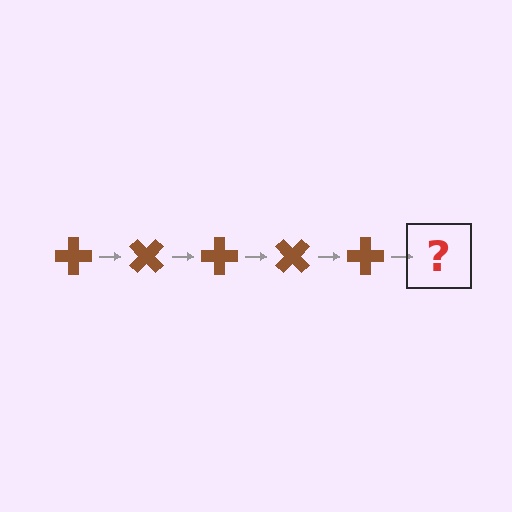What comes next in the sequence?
The next element should be a brown cross rotated 225 degrees.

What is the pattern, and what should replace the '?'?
The pattern is that the cross rotates 45 degrees each step. The '?' should be a brown cross rotated 225 degrees.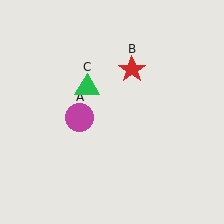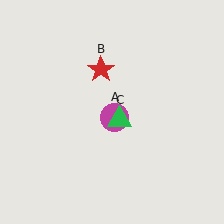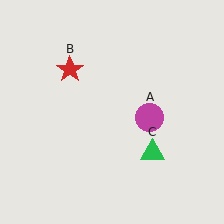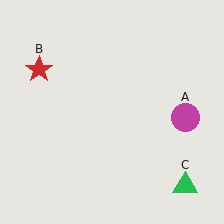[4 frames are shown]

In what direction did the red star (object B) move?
The red star (object B) moved left.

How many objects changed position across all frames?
3 objects changed position: magenta circle (object A), red star (object B), green triangle (object C).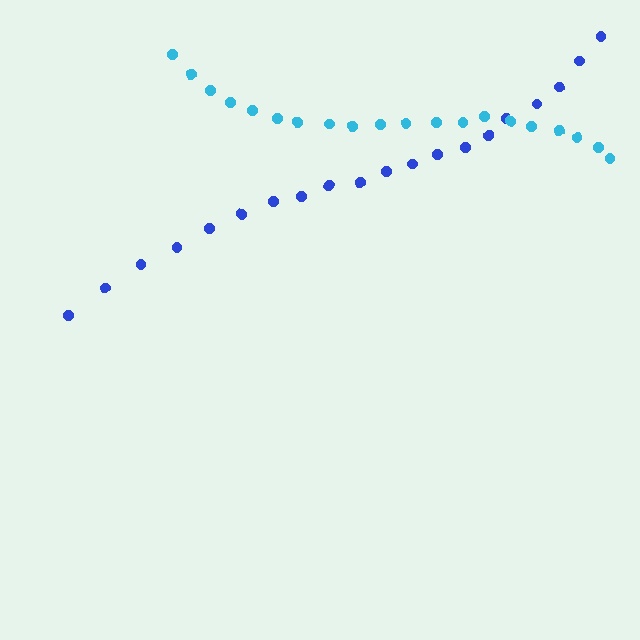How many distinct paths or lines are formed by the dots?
There are 2 distinct paths.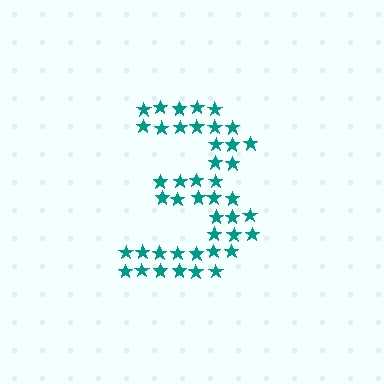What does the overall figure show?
The overall figure shows the digit 3.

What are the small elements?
The small elements are stars.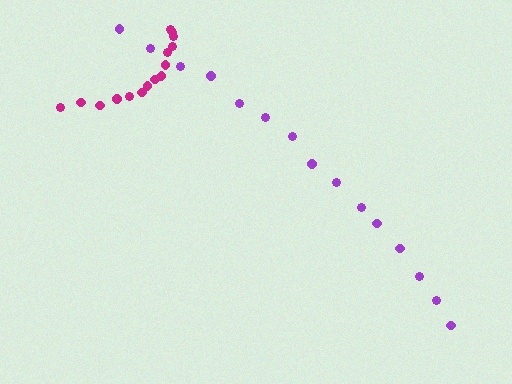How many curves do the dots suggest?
There are 2 distinct paths.